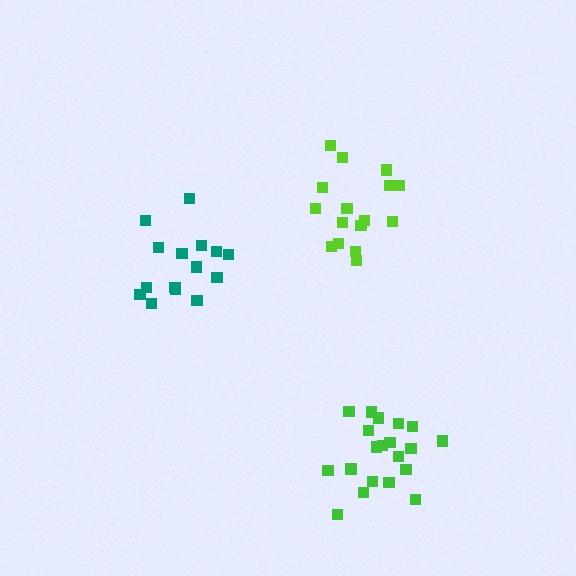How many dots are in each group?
Group 1: 16 dots, Group 2: 20 dots, Group 3: 15 dots (51 total).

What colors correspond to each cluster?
The clusters are colored: lime, green, teal.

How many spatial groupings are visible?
There are 3 spatial groupings.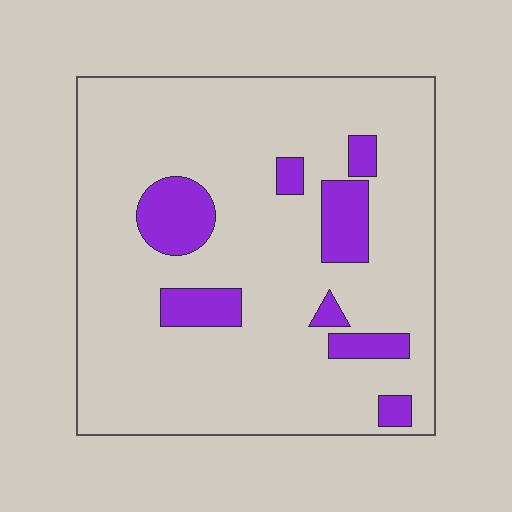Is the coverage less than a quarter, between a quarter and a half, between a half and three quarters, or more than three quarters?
Less than a quarter.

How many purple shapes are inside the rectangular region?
8.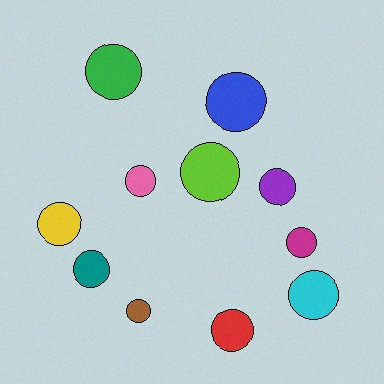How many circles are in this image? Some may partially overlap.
There are 11 circles.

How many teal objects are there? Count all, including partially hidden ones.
There is 1 teal object.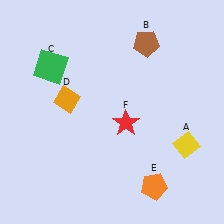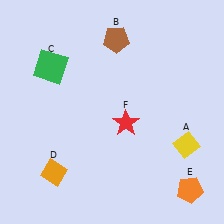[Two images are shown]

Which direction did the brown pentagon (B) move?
The brown pentagon (B) moved left.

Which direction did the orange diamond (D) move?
The orange diamond (D) moved down.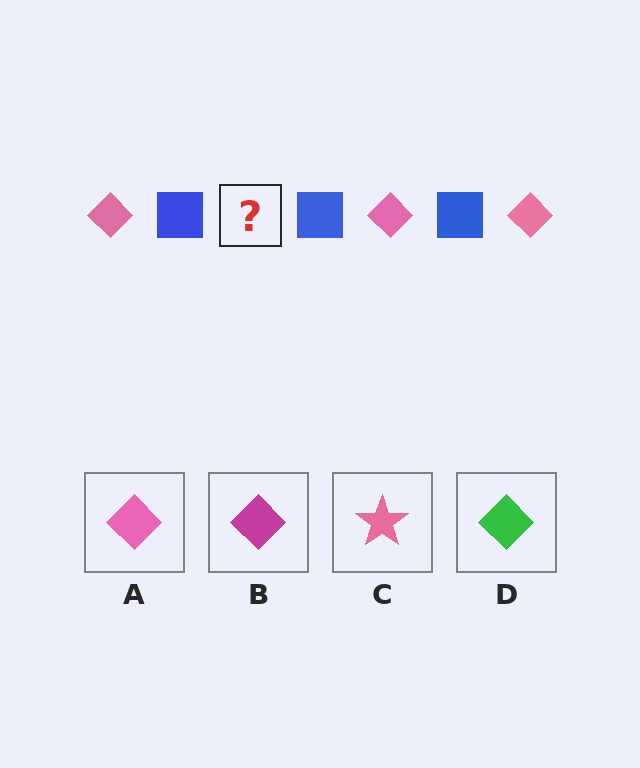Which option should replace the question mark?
Option A.